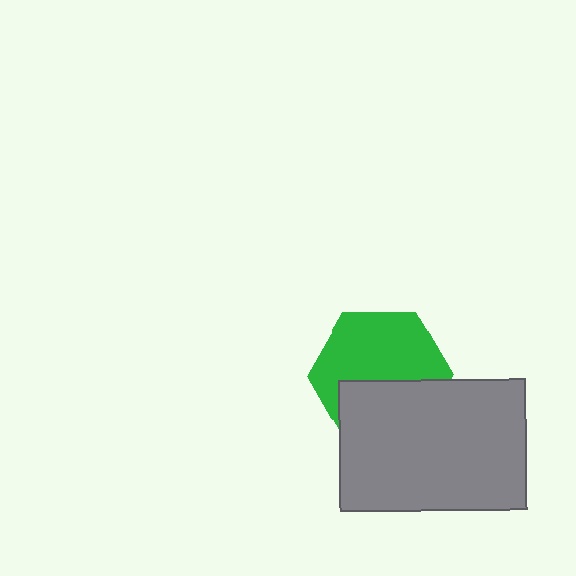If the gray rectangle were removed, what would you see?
You would see the complete green hexagon.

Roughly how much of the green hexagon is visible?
About half of it is visible (roughly 60%).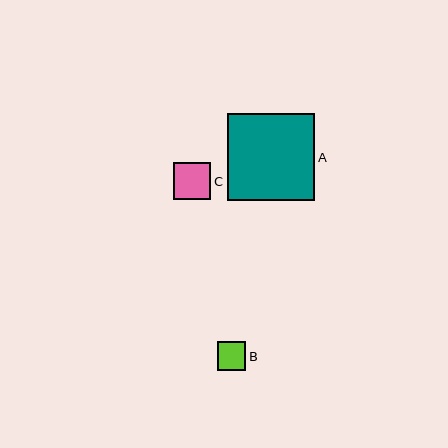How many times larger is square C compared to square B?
Square C is approximately 1.3 times the size of square B.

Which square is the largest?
Square A is the largest with a size of approximately 87 pixels.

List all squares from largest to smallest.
From largest to smallest: A, C, B.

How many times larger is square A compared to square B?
Square A is approximately 3.1 times the size of square B.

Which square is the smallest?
Square B is the smallest with a size of approximately 29 pixels.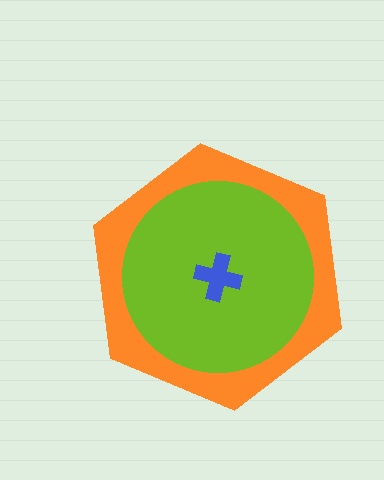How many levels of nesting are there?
3.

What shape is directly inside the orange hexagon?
The lime circle.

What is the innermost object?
The blue cross.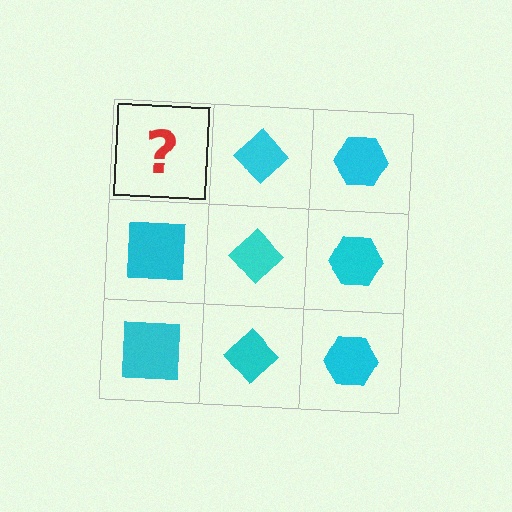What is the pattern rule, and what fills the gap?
The rule is that each column has a consistent shape. The gap should be filled with a cyan square.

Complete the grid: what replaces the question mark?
The question mark should be replaced with a cyan square.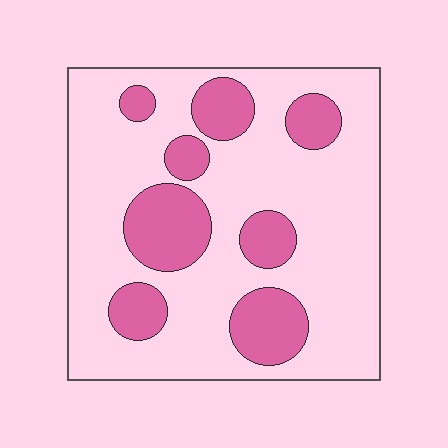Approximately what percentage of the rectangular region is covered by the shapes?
Approximately 25%.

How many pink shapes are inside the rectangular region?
8.